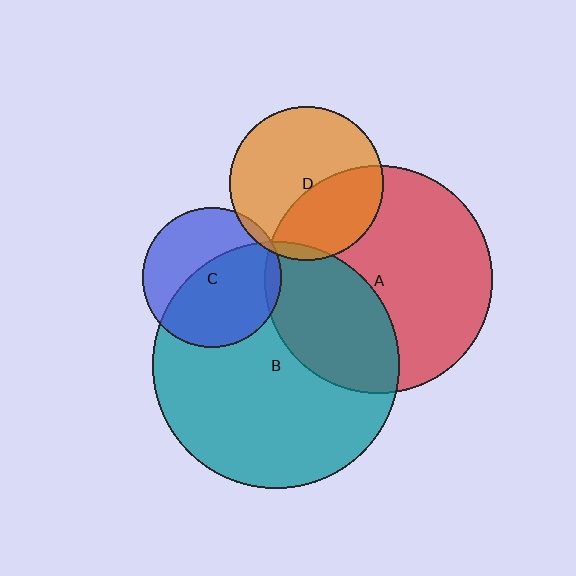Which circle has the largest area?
Circle B (teal).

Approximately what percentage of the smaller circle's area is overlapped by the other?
Approximately 5%.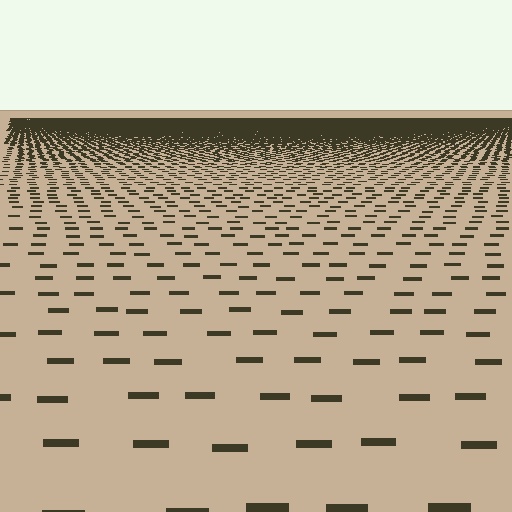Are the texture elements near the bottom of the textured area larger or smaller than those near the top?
Larger. Near the bottom, elements are closer to the viewer and appear at a bigger on-screen size.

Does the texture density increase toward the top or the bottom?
Density increases toward the top.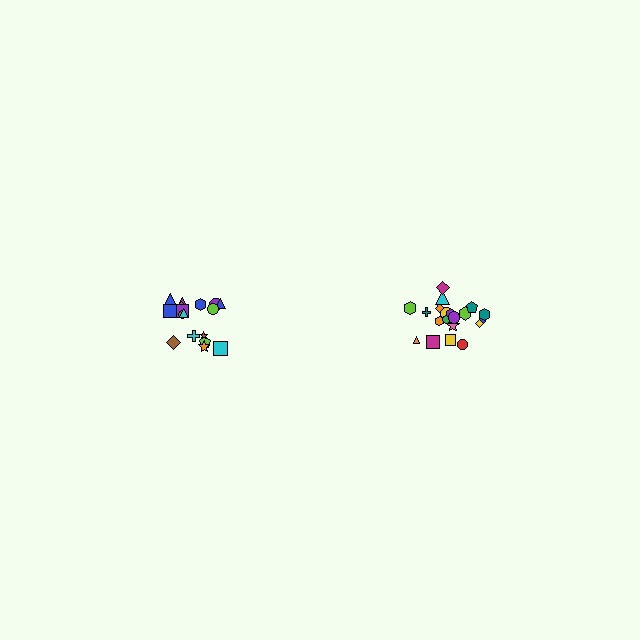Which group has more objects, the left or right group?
The right group.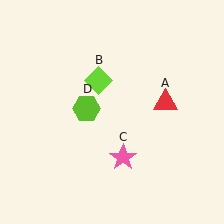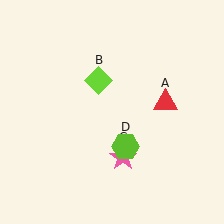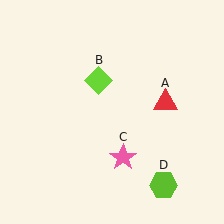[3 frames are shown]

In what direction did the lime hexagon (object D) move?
The lime hexagon (object D) moved down and to the right.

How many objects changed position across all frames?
1 object changed position: lime hexagon (object D).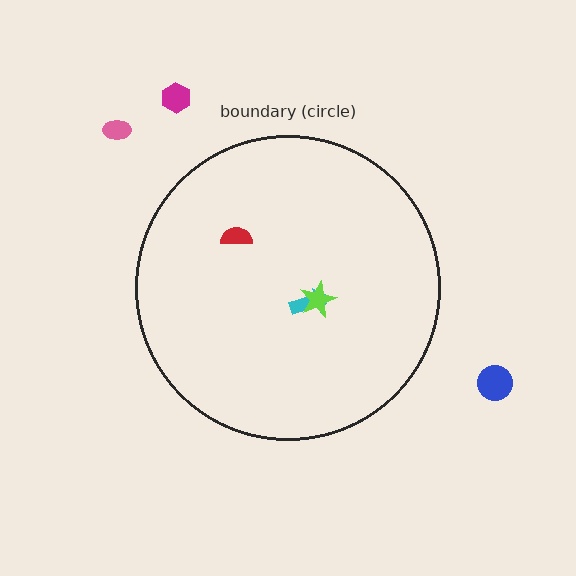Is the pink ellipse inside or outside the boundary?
Outside.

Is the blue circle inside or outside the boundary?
Outside.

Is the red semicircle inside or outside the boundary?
Inside.